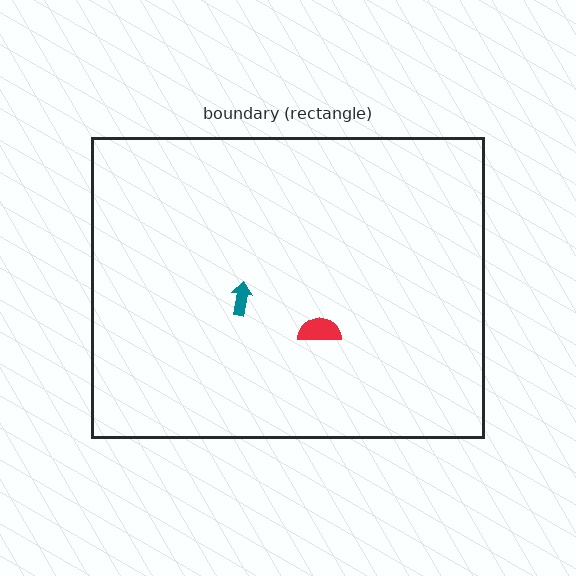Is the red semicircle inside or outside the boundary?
Inside.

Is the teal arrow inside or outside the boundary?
Inside.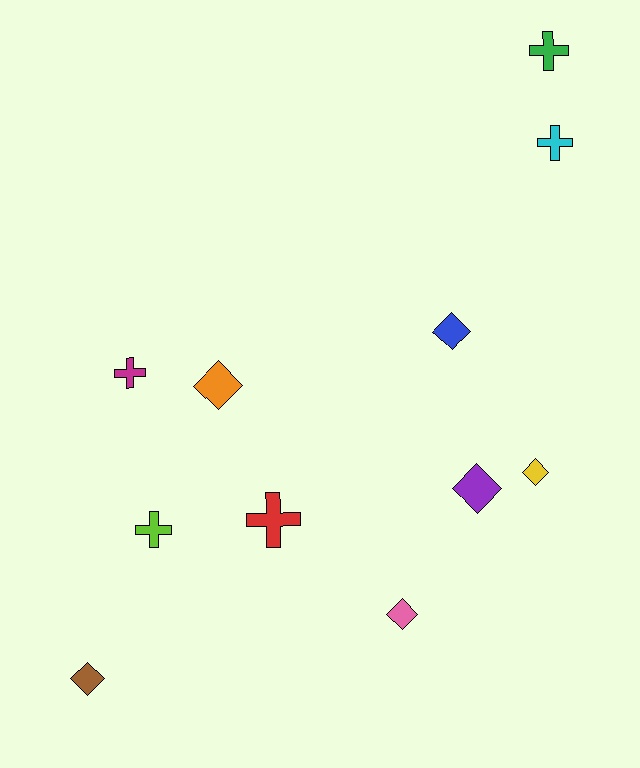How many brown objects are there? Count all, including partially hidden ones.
There is 1 brown object.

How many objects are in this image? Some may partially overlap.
There are 11 objects.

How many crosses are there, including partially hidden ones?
There are 5 crosses.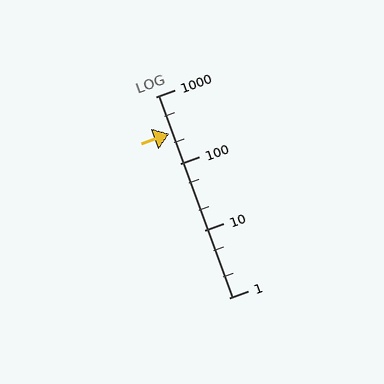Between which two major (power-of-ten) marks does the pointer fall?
The pointer is between 100 and 1000.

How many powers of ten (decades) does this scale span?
The scale spans 3 decades, from 1 to 1000.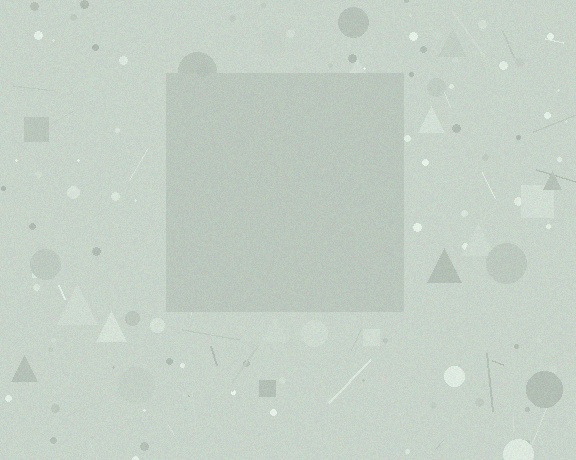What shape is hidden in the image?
A square is hidden in the image.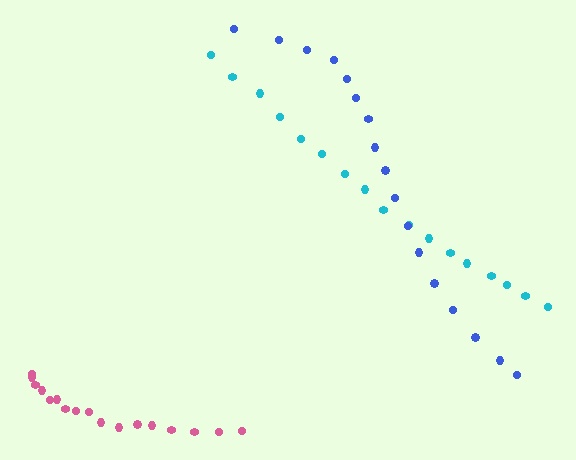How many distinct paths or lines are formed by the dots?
There are 3 distinct paths.